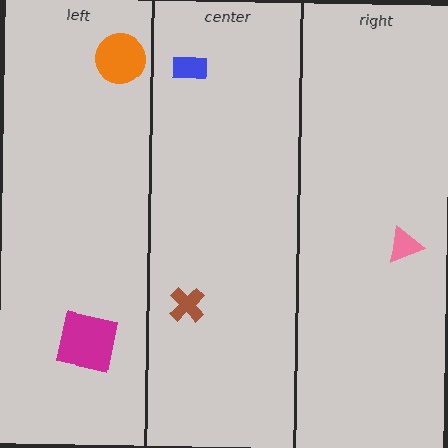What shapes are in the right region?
The pink triangle.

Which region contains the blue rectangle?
The center region.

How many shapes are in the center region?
2.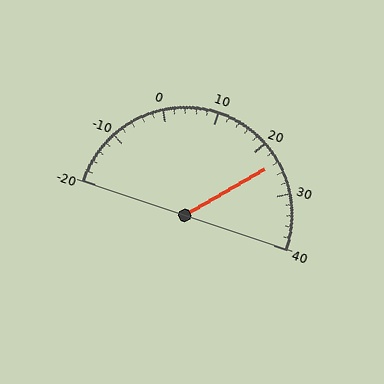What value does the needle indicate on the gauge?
The needle indicates approximately 24.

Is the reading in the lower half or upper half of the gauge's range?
The reading is in the upper half of the range (-20 to 40).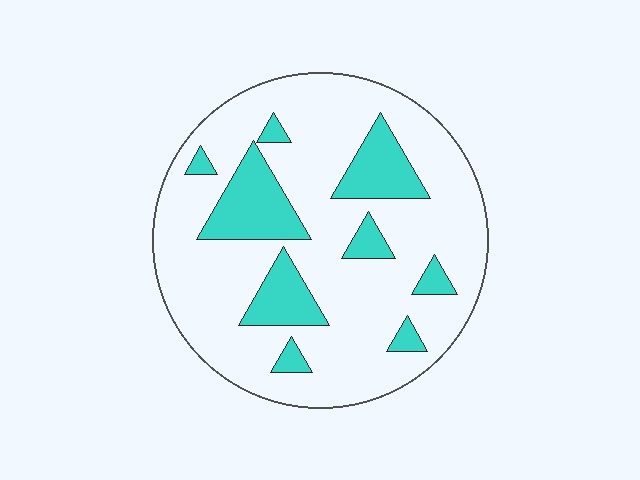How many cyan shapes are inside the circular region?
9.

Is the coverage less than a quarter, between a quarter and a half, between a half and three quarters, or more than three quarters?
Less than a quarter.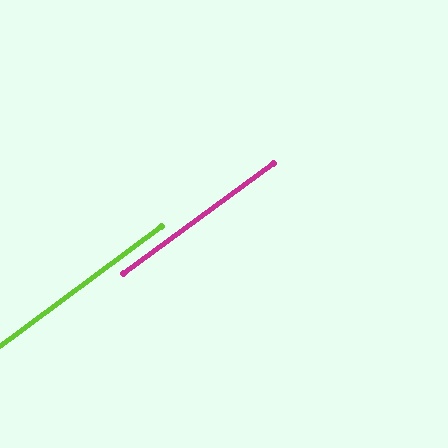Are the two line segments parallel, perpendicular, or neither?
Parallel — their directions differ by only 0.3°.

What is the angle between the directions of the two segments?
Approximately 0 degrees.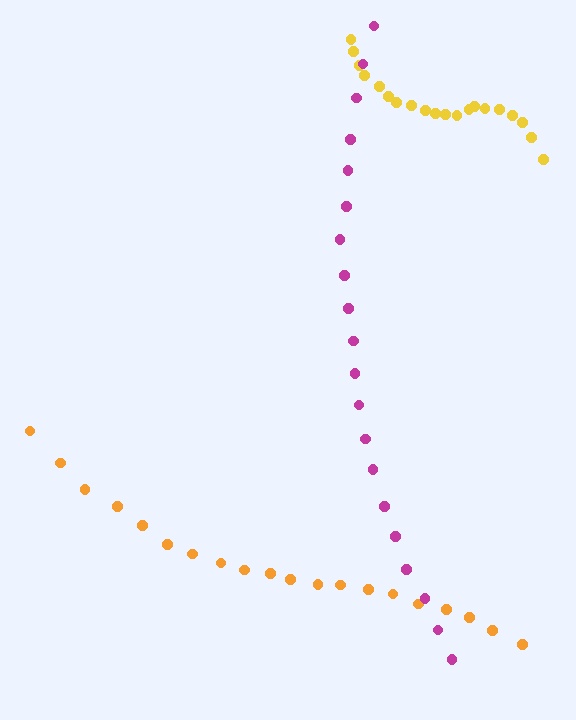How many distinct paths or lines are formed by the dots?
There are 3 distinct paths.